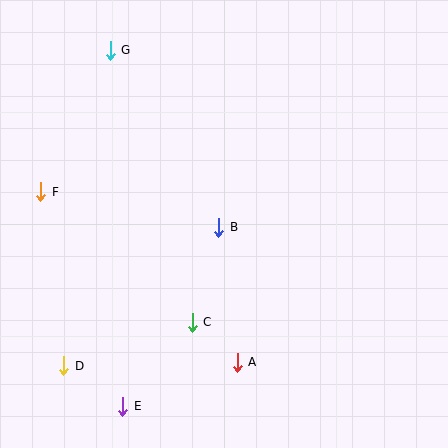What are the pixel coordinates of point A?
Point A is at (237, 362).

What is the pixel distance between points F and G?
The distance between F and G is 158 pixels.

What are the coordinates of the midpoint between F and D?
The midpoint between F and D is at (52, 279).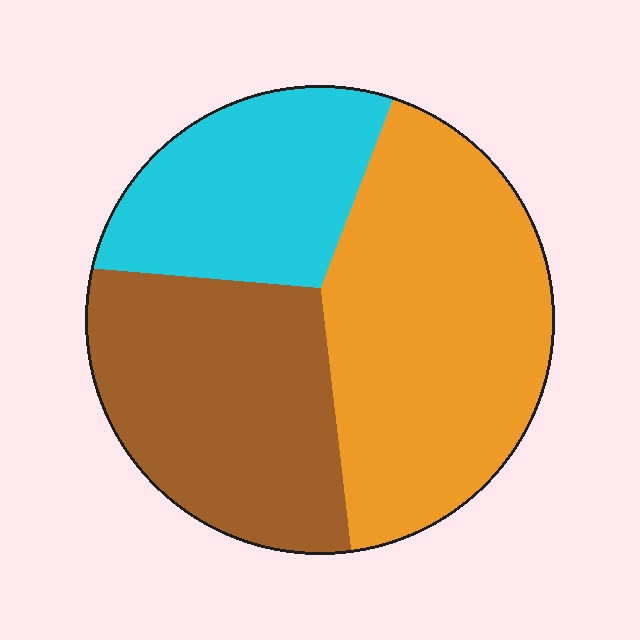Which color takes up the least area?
Cyan, at roughly 25%.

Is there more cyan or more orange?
Orange.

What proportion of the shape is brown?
Brown takes up about one third (1/3) of the shape.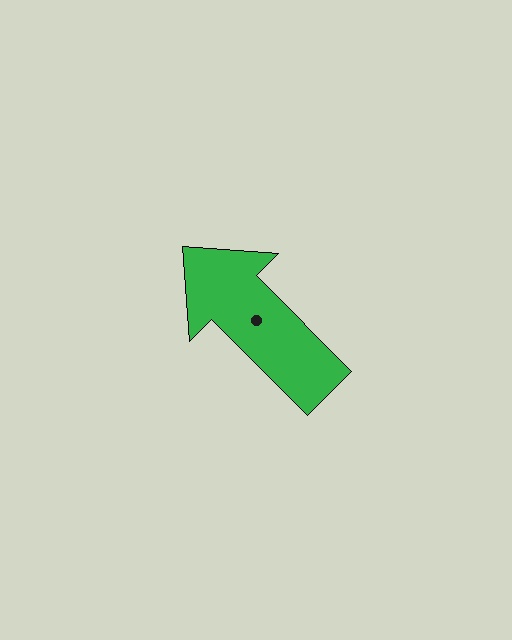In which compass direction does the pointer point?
Northwest.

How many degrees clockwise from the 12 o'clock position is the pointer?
Approximately 315 degrees.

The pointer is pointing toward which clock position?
Roughly 11 o'clock.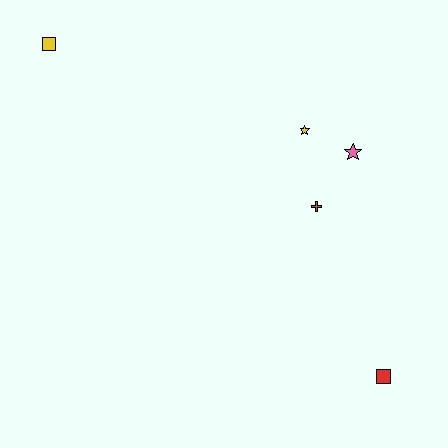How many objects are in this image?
There are 5 objects.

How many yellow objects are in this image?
There are 2 yellow objects.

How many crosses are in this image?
There is 1 cross.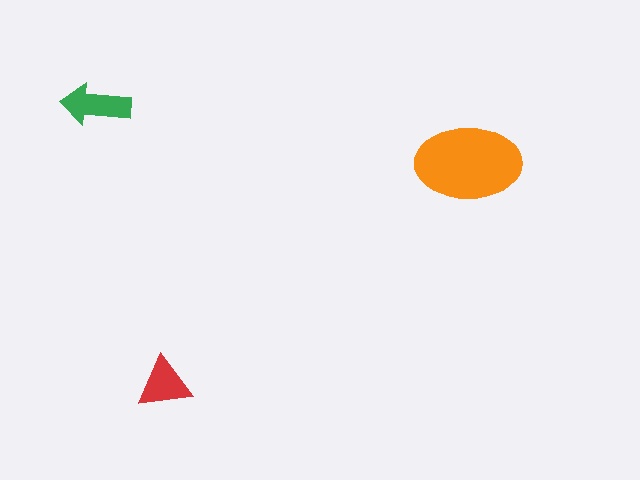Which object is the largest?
The orange ellipse.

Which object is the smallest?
The red triangle.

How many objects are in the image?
There are 3 objects in the image.